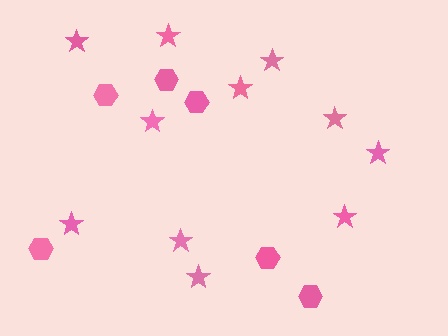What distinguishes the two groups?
There are 2 groups: one group of hexagons (6) and one group of stars (11).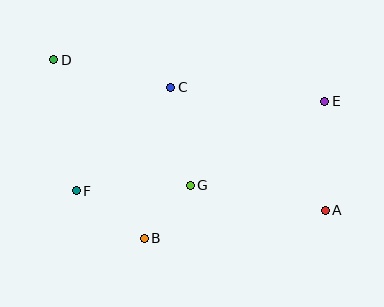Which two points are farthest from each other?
Points A and D are farthest from each other.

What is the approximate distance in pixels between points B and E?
The distance between B and E is approximately 227 pixels.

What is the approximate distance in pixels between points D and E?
The distance between D and E is approximately 274 pixels.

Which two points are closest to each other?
Points B and G are closest to each other.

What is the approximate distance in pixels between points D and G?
The distance between D and G is approximately 185 pixels.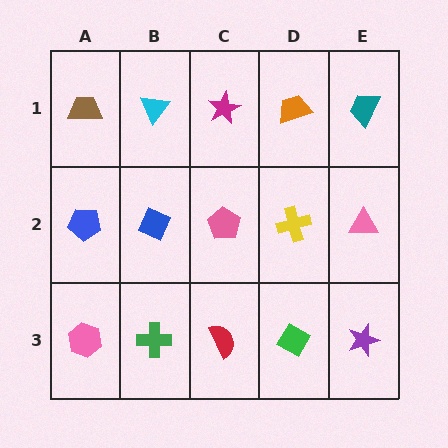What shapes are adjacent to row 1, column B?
A blue diamond (row 2, column B), a brown trapezoid (row 1, column A), a magenta star (row 1, column C).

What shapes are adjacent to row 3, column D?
A yellow cross (row 2, column D), a red semicircle (row 3, column C), a purple star (row 3, column E).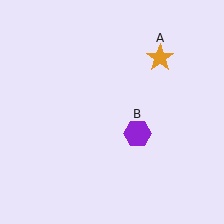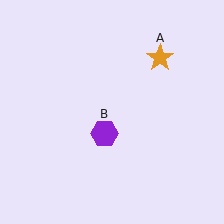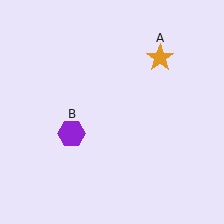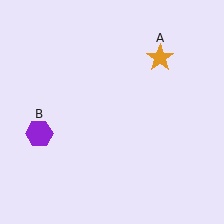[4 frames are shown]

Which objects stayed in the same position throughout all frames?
Orange star (object A) remained stationary.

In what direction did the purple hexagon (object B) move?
The purple hexagon (object B) moved left.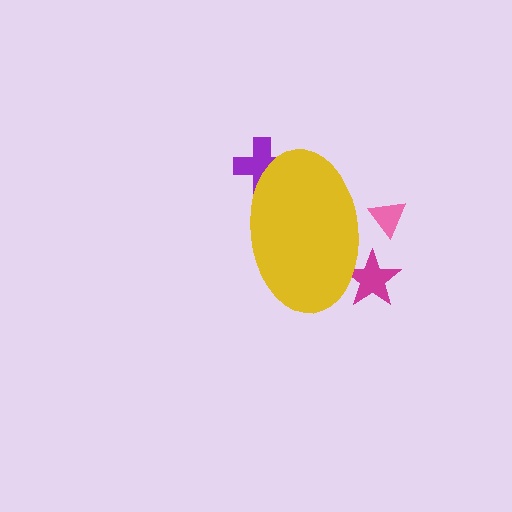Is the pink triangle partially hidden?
Yes, the pink triangle is partially hidden behind the yellow ellipse.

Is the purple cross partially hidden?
Yes, the purple cross is partially hidden behind the yellow ellipse.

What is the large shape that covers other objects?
A yellow ellipse.